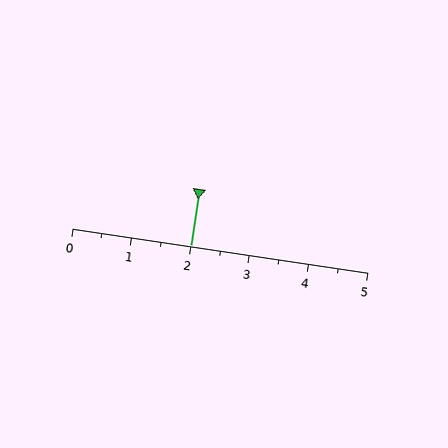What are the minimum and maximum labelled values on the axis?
The axis runs from 0 to 5.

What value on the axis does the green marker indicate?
The marker indicates approximately 2.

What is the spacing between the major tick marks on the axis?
The major ticks are spaced 1 apart.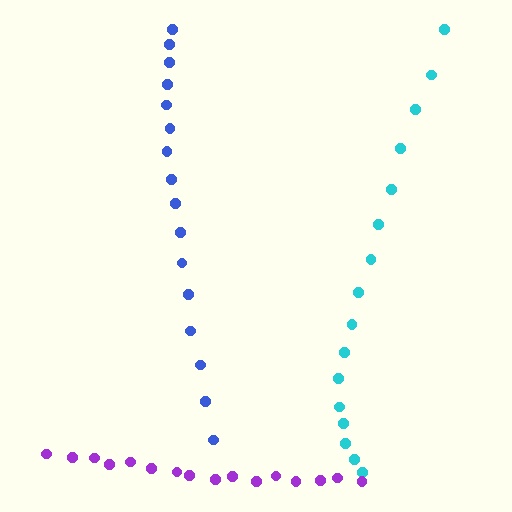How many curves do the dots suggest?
There are 3 distinct paths.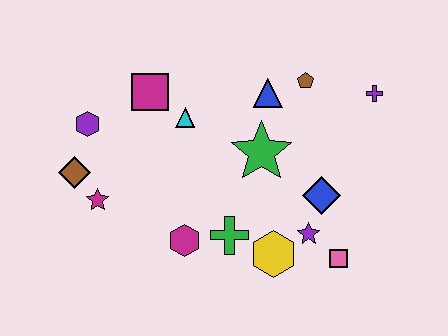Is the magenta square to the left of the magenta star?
No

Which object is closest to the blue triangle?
The brown pentagon is closest to the blue triangle.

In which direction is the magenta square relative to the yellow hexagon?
The magenta square is above the yellow hexagon.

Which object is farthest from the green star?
The brown diamond is farthest from the green star.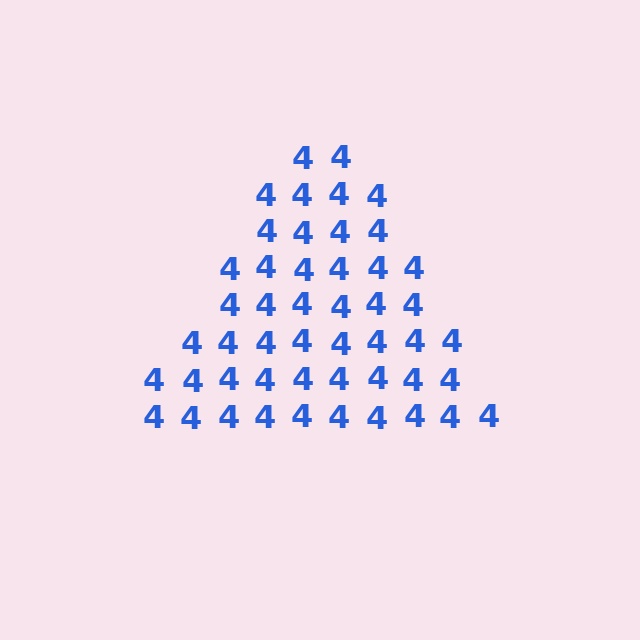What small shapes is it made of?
It is made of small digit 4's.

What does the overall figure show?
The overall figure shows a triangle.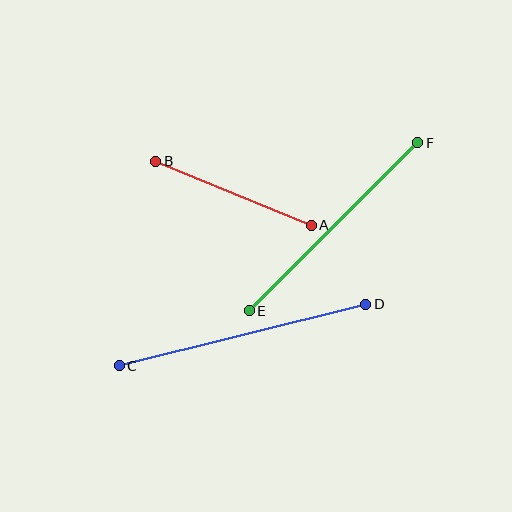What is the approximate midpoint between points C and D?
The midpoint is at approximately (242, 335) pixels.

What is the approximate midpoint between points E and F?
The midpoint is at approximately (333, 227) pixels.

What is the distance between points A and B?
The distance is approximately 168 pixels.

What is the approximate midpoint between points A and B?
The midpoint is at approximately (234, 193) pixels.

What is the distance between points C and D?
The distance is approximately 254 pixels.